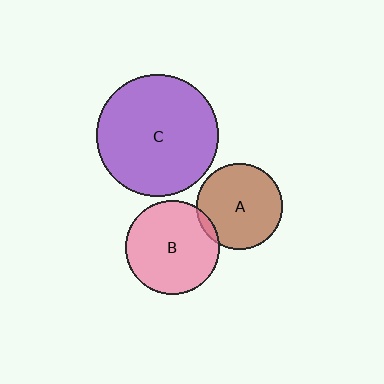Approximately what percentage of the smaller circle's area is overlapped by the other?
Approximately 5%.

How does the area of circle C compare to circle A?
Approximately 2.0 times.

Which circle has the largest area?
Circle C (purple).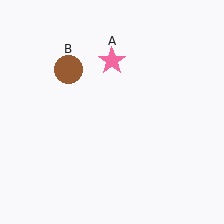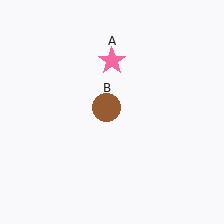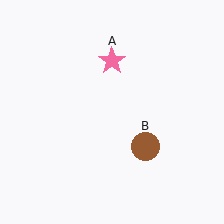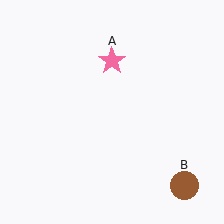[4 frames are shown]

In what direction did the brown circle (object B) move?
The brown circle (object B) moved down and to the right.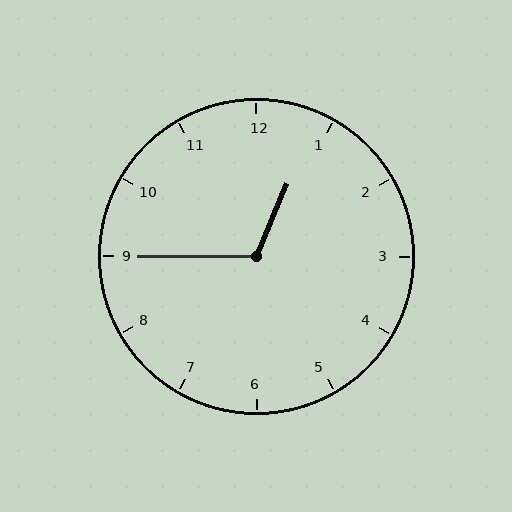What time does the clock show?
12:45.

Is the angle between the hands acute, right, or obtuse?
It is obtuse.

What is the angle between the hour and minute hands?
Approximately 112 degrees.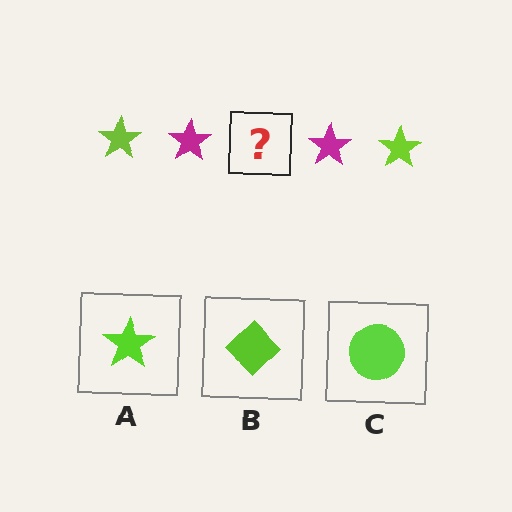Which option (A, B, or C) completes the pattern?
A.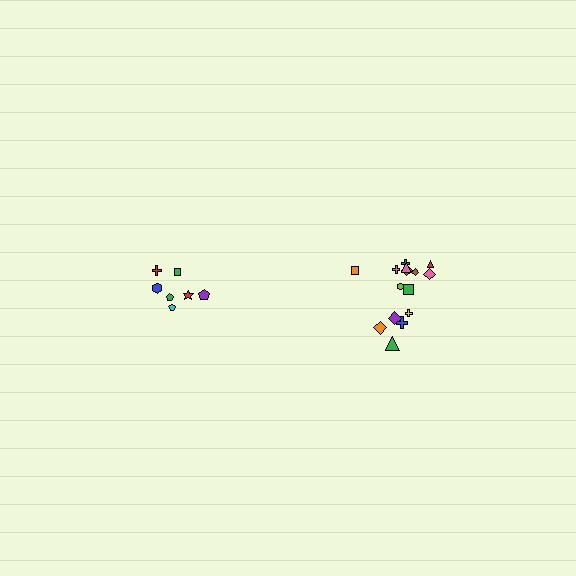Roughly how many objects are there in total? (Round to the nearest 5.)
Roughly 20 objects in total.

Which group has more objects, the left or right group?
The right group.